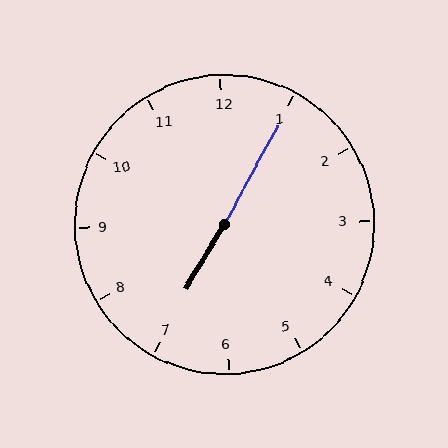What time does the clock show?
7:05.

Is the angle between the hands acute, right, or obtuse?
It is obtuse.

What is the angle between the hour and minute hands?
Approximately 178 degrees.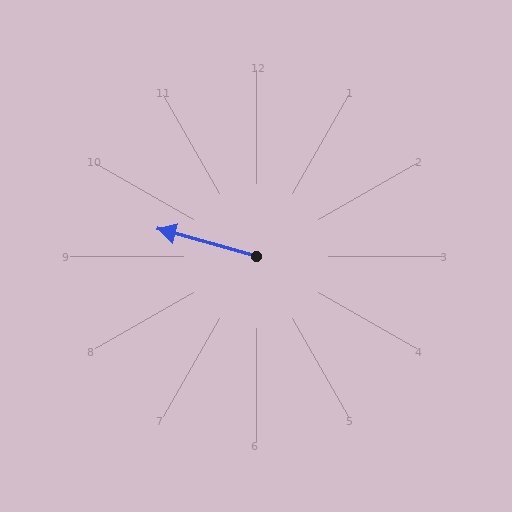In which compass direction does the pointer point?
West.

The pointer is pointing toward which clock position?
Roughly 10 o'clock.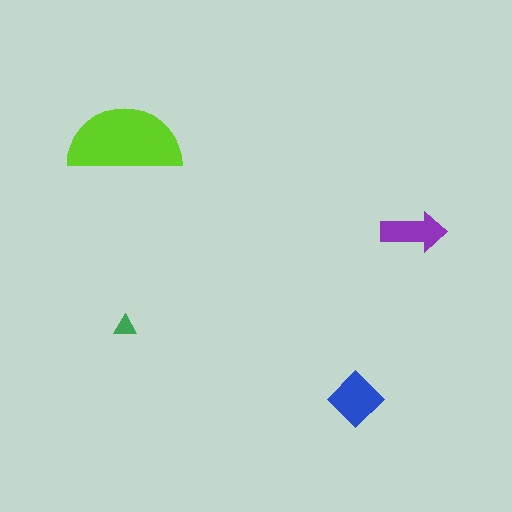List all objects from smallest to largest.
The green triangle, the purple arrow, the blue diamond, the lime semicircle.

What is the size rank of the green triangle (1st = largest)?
4th.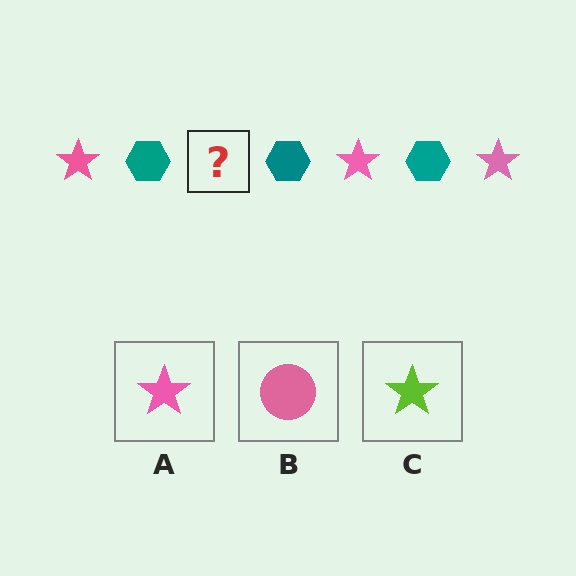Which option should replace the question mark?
Option A.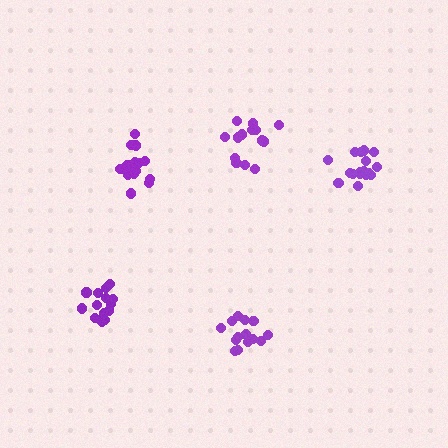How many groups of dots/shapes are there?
There are 5 groups.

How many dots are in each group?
Group 1: 14 dots, Group 2: 18 dots, Group 3: 14 dots, Group 4: 15 dots, Group 5: 17 dots (78 total).